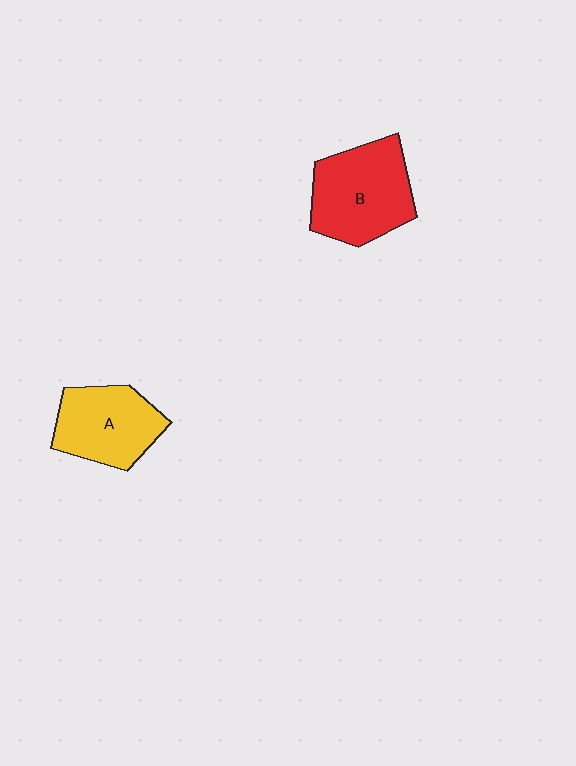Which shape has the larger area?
Shape B (red).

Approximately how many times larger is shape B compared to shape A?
Approximately 1.2 times.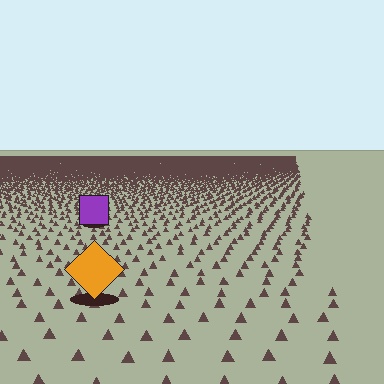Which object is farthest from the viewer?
The purple square is farthest from the viewer. It appears smaller and the ground texture around it is denser.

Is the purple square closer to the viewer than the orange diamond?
No. The orange diamond is closer — you can tell from the texture gradient: the ground texture is coarser near it.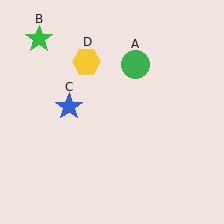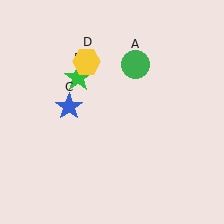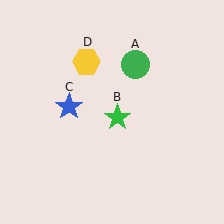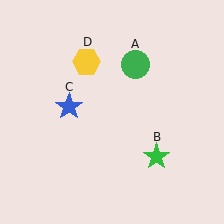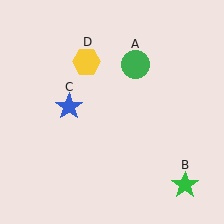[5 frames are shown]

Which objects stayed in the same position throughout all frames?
Green circle (object A) and blue star (object C) and yellow hexagon (object D) remained stationary.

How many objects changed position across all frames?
1 object changed position: green star (object B).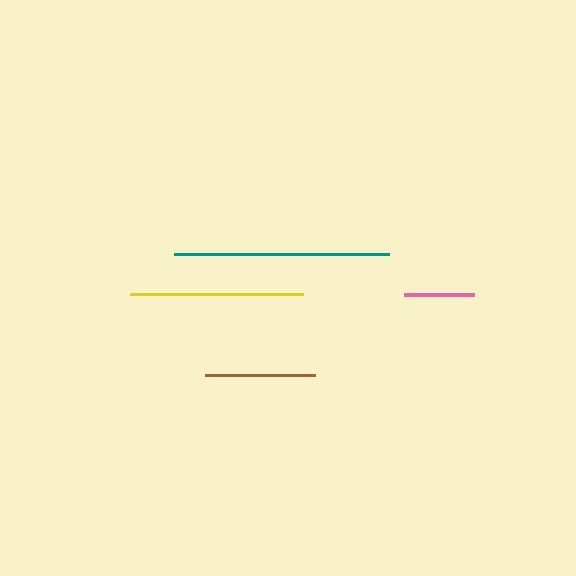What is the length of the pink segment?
The pink segment is approximately 70 pixels long.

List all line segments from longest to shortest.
From longest to shortest: teal, yellow, brown, pink.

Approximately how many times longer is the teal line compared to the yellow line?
The teal line is approximately 1.2 times the length of the yellow line.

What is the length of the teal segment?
The teal segment is approximately 216 pixels long.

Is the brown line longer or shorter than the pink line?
The brown line is longer than the pink line.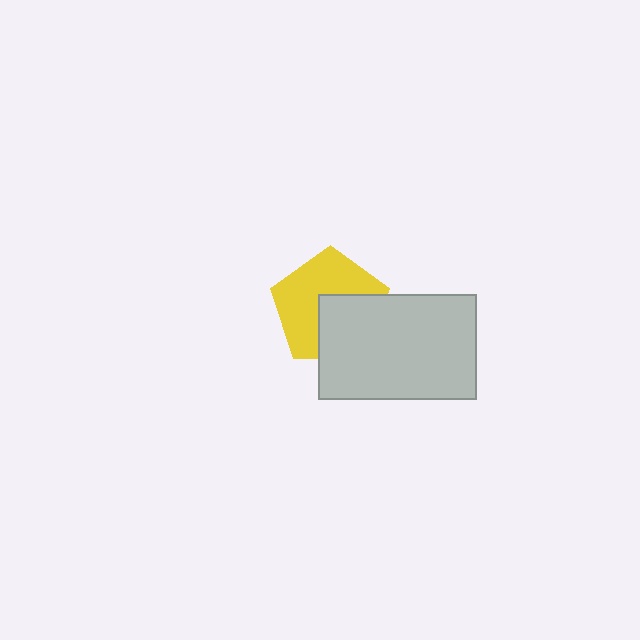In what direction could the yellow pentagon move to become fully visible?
The yellow pentagon could move toward the upper-left. That would shift it out from behind the light gray rectangle entirely.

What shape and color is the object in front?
The object in front is a light gray rectangle.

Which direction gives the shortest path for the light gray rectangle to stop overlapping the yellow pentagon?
Moving toward the lower-right gives the shortest separation.